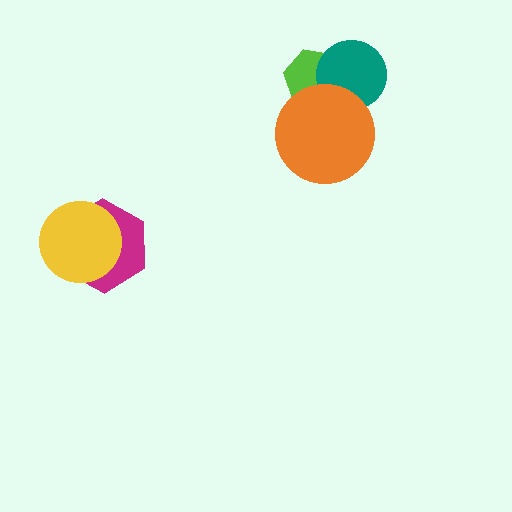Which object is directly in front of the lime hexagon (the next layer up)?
The teal circle is directly in front of the lime hexagon.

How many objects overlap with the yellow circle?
1 object overlaps with the yellow circle.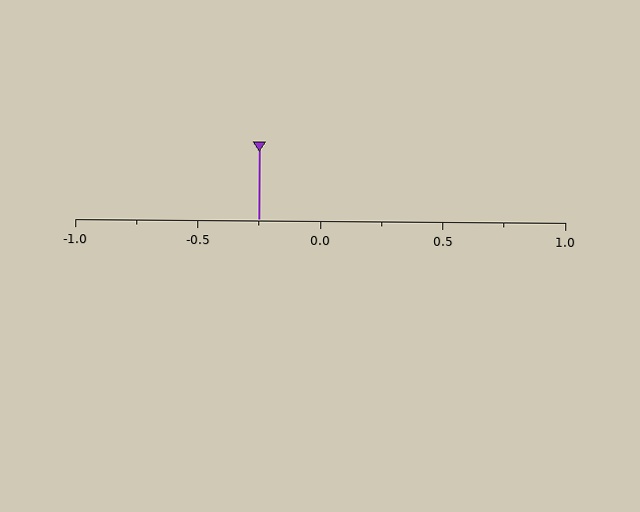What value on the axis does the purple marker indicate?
The marker indicates approximately -0.25.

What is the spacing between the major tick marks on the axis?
The major ticks are spaced 0.5 apart.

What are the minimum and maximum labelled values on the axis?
The axis runs from -1.0 to 1.0.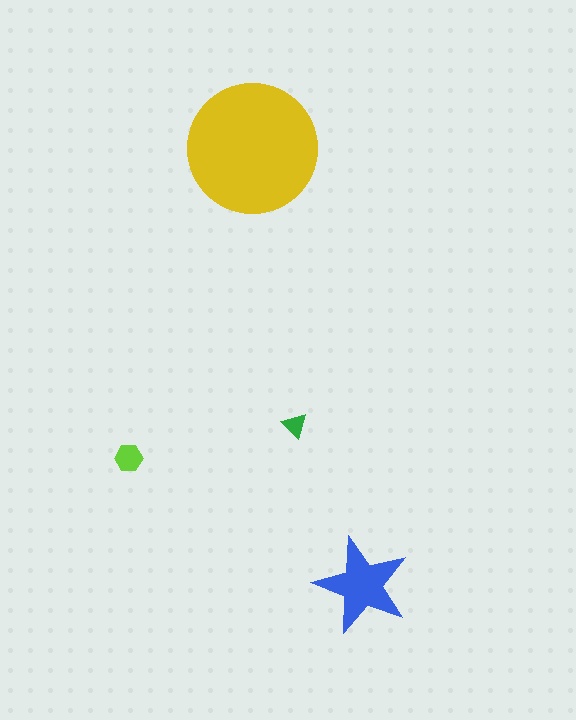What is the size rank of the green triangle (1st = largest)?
4th.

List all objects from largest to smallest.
The yellow circle, the blue star, the lime hexagon, the green triangle.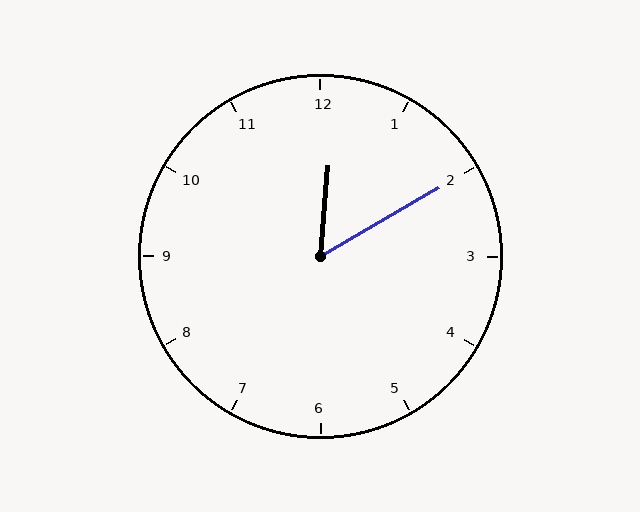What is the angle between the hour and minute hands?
Approximately 55 degrees.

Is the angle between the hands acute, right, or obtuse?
It is acute.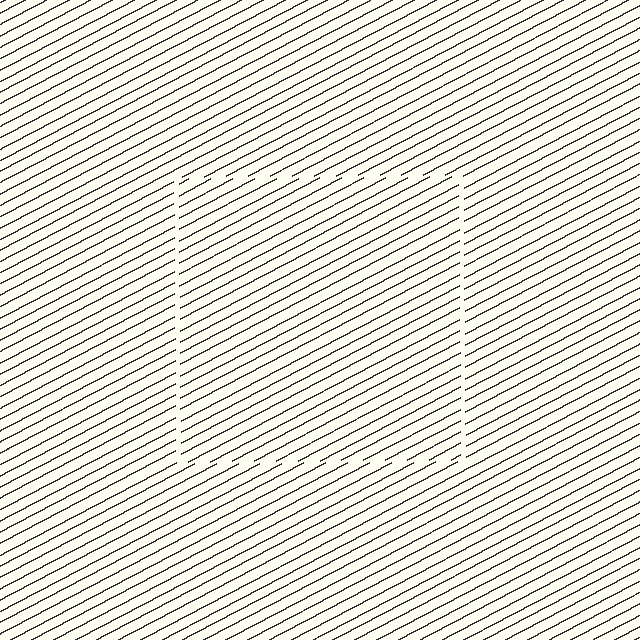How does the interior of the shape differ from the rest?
The interior of the shape contains the same grating, shifted by half a period — the contour is defined by the phase discontinuity where line-ends from the inner and outer gratings abut.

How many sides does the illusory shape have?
4 sides — the line-ends trace a square.